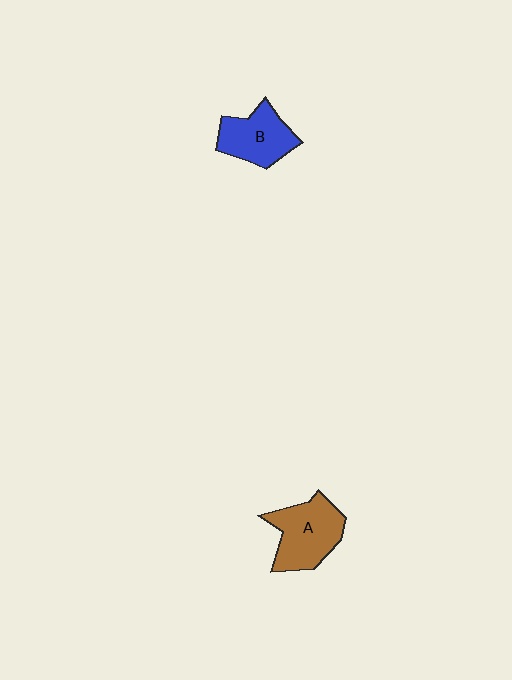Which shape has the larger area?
Shape A (brown).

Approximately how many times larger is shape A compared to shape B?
Approximately 1.2 times.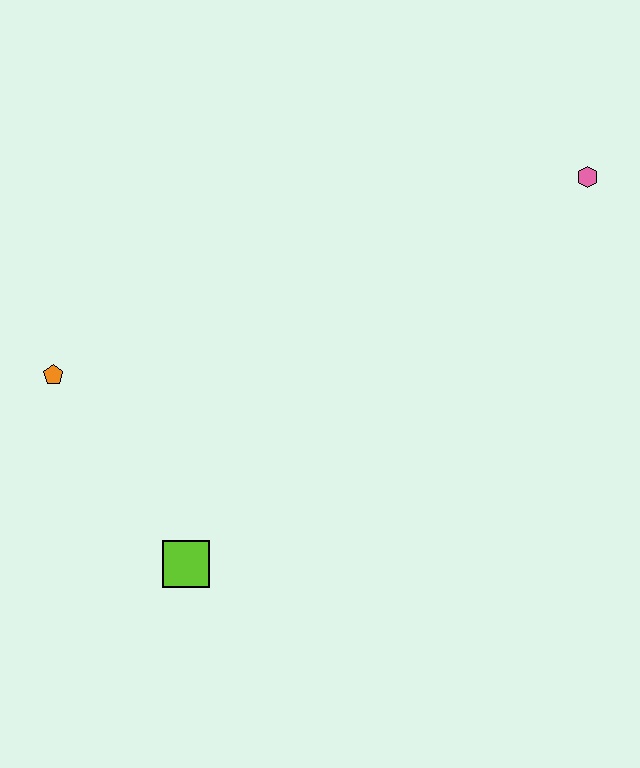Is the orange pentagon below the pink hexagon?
Yes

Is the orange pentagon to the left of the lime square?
Yes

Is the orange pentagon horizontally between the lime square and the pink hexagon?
No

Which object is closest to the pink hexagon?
The lime square is closest to the pink hexagon.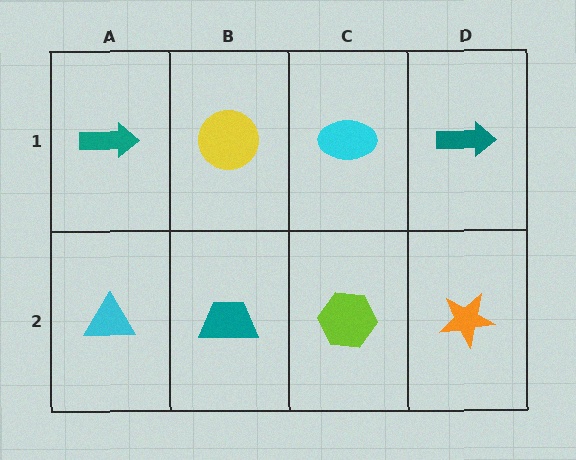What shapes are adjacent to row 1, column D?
An orange star (row 2, column D), a cyan ellipse (row 1, column C).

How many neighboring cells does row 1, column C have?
3.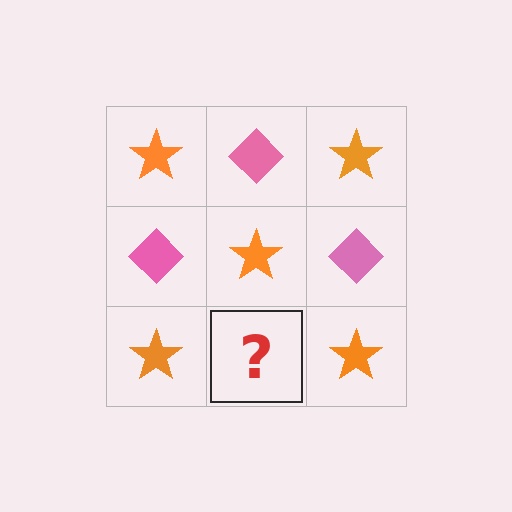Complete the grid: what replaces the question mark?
The question mark should be replaced with a pink diamond.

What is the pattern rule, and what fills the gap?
The rule is that it alternates orange star and pink diamond in a checkerboard pattern. The gap should be filled with a pink diamond.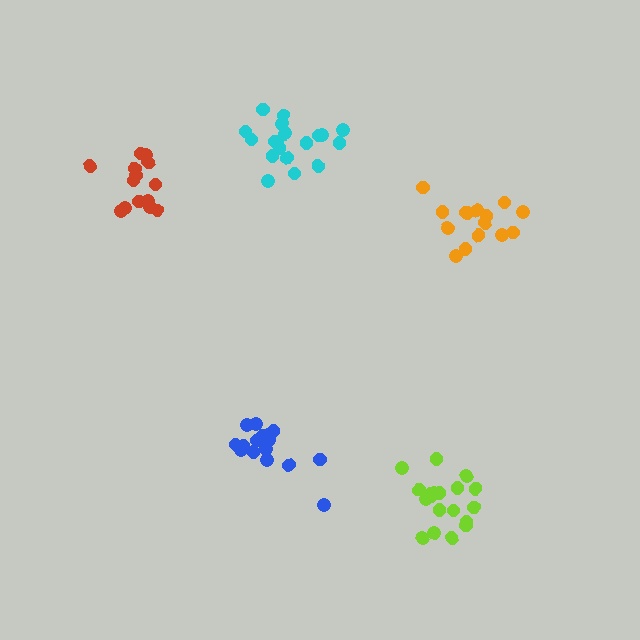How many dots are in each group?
Group 1: 14 dots, Group 2: 15 dots, Group 3: 19 dots, Group 4: 17 dots, Group 5: 19 dots (84 total).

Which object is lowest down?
The lime cluster is bottommost.